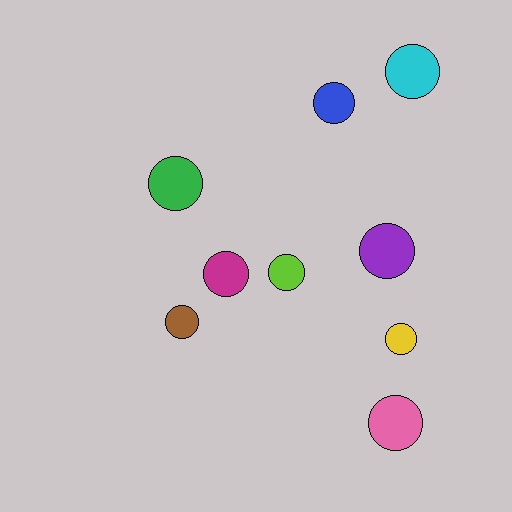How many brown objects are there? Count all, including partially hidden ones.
There is 1 brown object.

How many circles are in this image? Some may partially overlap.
There are 9 circles.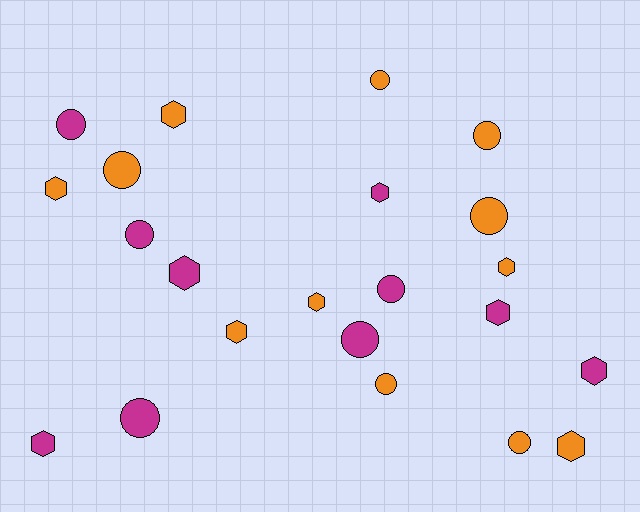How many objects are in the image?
There are 22 objects.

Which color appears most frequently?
Orange, with 12 objects.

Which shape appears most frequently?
Circle, with 11 objects.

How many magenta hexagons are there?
There are 5 magenta hexagons.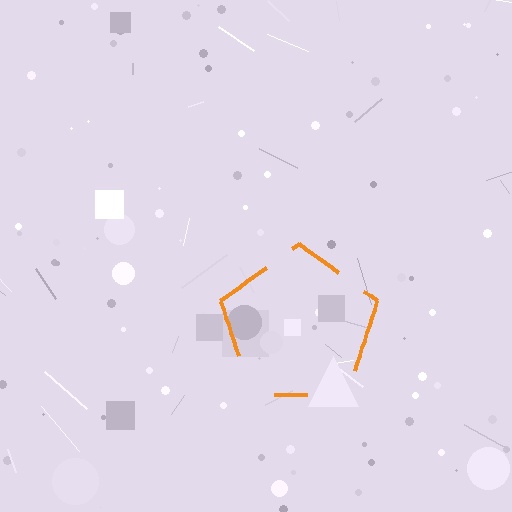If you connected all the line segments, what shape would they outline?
They would outline a pentagon.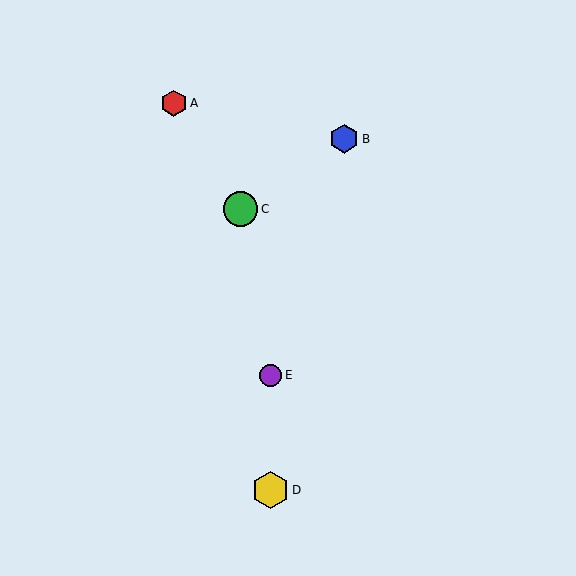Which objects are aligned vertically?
Objects D, E are aligned vertically.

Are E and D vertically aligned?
Yes, both are at x≈271.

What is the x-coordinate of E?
Object E is at x≈271.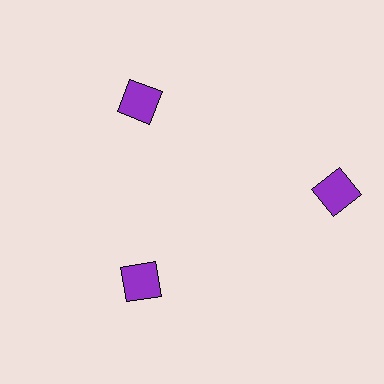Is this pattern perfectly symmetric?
No. The 3 purple squares are arranged in a ring, but one element near the 3 o'clock position is pushed outward from the center, breaking the 3-fold rotational symmetry.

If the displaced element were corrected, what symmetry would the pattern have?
It would have 3-fold rotational symmetry — the pattern would map onto itself every 120 degrees.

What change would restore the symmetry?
The symmetry would be restored by moving it inward, back onto the ring so that all 3 squares sit at equal angles and equal distance from the center.